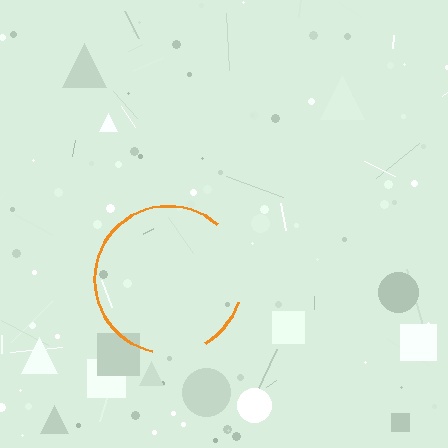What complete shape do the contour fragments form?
The contour fragments form a circle.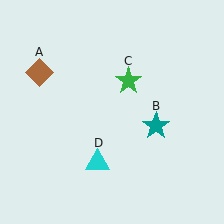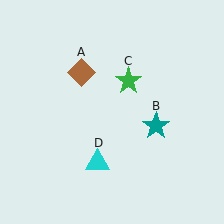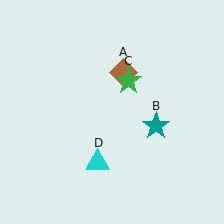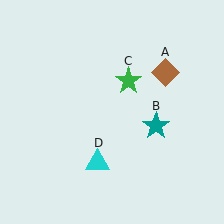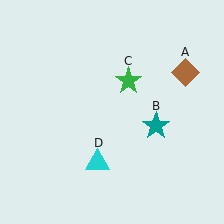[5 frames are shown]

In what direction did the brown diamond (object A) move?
The brown diamond (object A) moved right.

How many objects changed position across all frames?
1 object changed position: brown diamond (object A).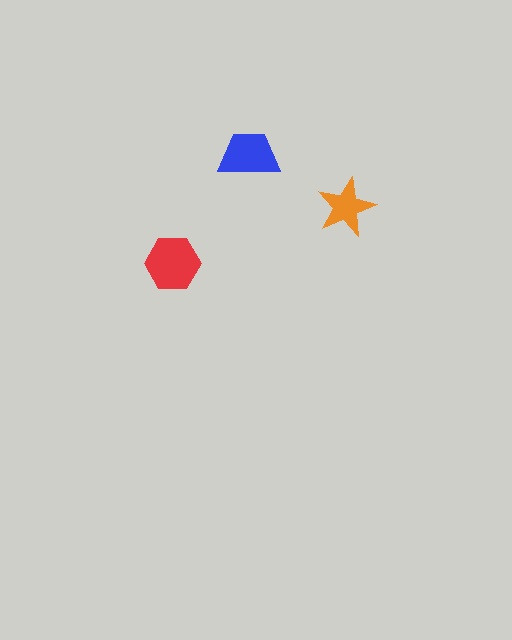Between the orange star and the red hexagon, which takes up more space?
The red hexagon.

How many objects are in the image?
There are 3 objects in the image.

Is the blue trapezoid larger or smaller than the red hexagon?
Smaller.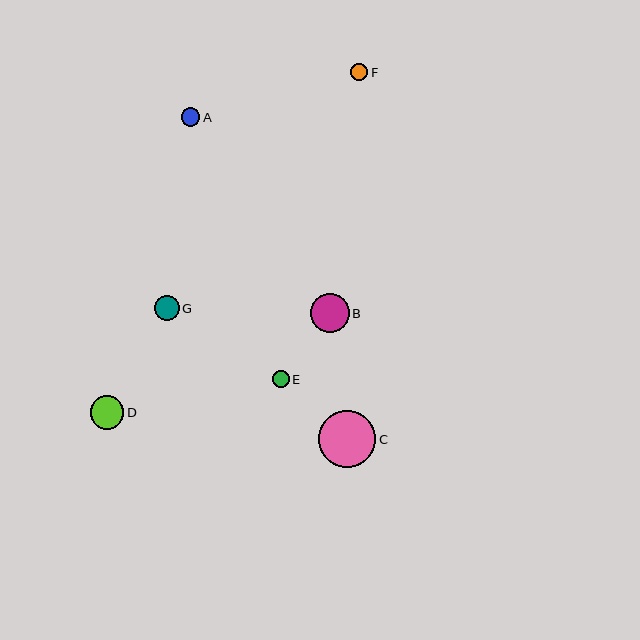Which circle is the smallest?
Circle E is the smallest with a size of approximately 17 pixels.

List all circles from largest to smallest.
From largest to smallest: C, B, D, G, A, F, E.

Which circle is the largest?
Circle C is the largest with a size of approximately 57 pixels.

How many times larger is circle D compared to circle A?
Circle D is approximately 1.8 times the size of circle A.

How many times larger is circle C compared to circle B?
Circle C is approximately 1.4 times the size of circle B.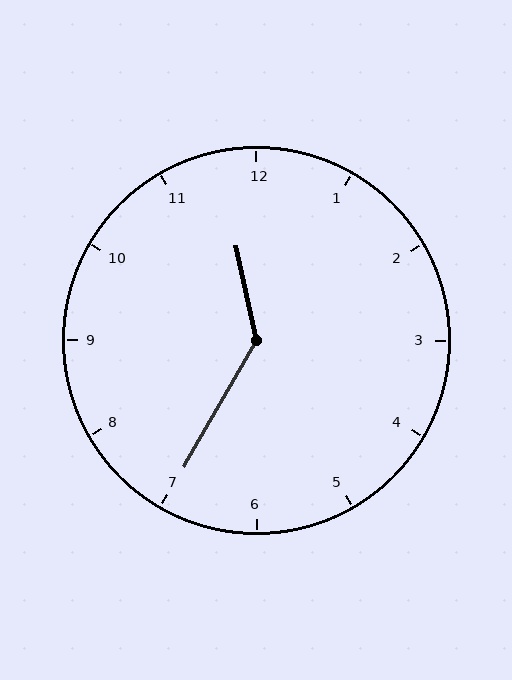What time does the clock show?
11:35.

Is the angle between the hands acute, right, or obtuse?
It is obtuse.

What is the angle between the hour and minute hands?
Approximately 138 degrees.